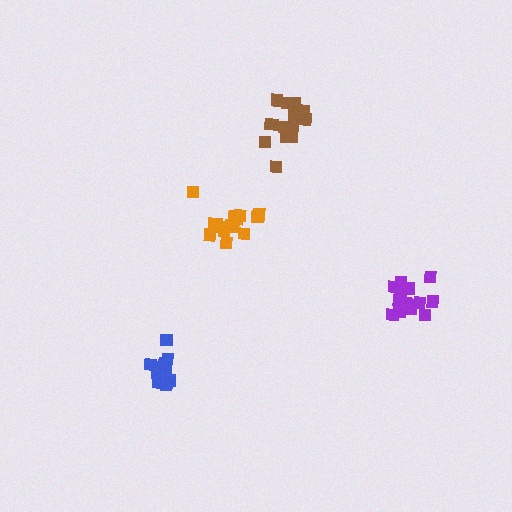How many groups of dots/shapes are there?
There are 4 groups.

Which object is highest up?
The brown cluster is topmost.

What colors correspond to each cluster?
The clusters are colored: orange, blue, purple, brown.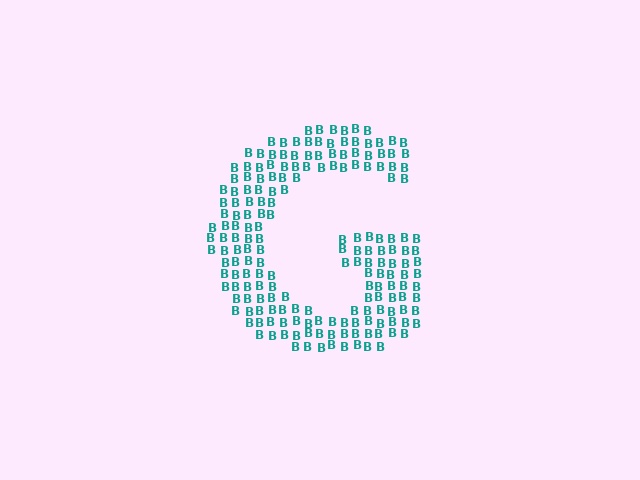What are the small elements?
The small elements are letter B's.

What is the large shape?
The large shape is the letter G.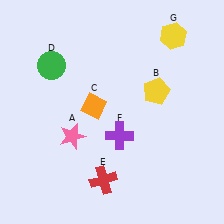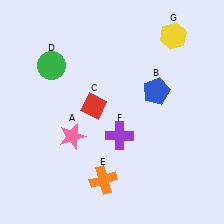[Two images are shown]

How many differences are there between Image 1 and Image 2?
There are 3 differences between the two images.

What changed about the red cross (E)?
In Image 1, E is red. In Image 2, it changed to orange.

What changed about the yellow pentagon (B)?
In Image 1, B is yellow. In Image 2, it changed to blue.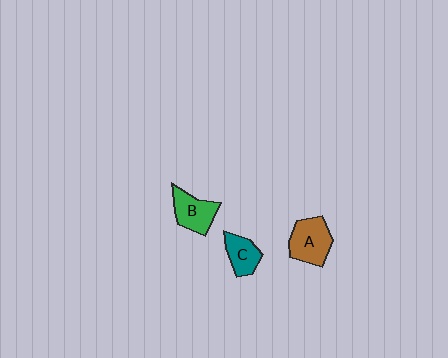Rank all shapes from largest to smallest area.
From largest to smallest: A (brown), B (green), C (teal).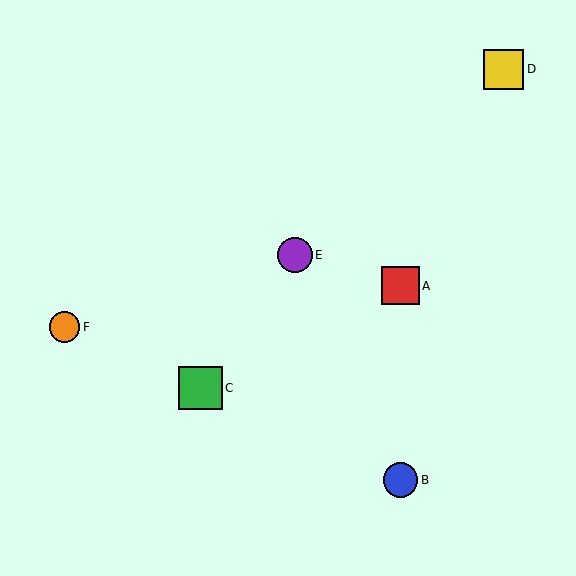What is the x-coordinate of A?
Object A is at x≈400.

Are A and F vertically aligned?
No, A is at x≈400 and F is at x≈65.